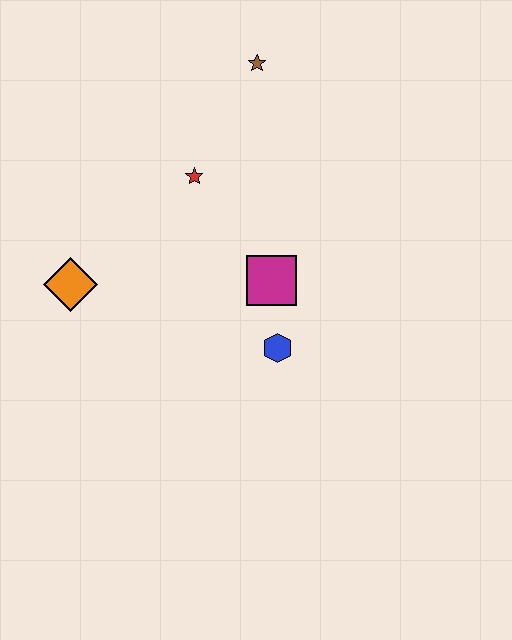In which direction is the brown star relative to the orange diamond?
The brown star is above the orange diamond.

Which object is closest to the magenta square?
The blue hexagon is closest to the magenta square.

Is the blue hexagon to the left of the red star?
No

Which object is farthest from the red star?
The blue hexagon is farthest from the red star.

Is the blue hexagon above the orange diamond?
No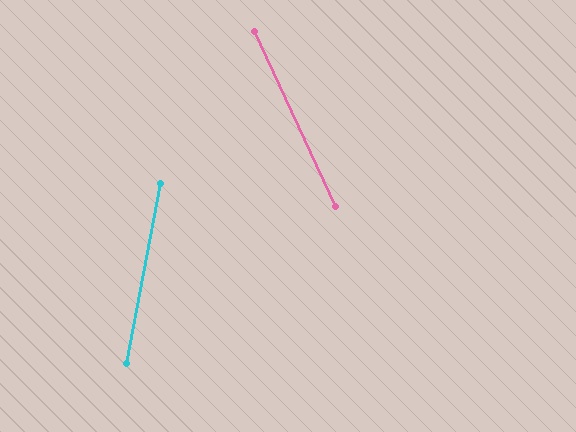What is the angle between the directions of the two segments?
Approximately 36 degrees.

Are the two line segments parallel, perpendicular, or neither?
Neither parallel nor perpendicular — they differ by about 36°.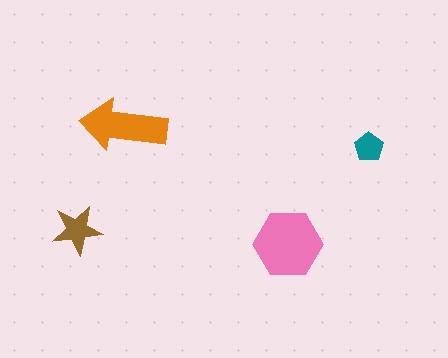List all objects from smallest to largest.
The teal pentagon, the brown star, the orange arrow, the pink hexagon.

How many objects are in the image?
There are 4 objects in the image.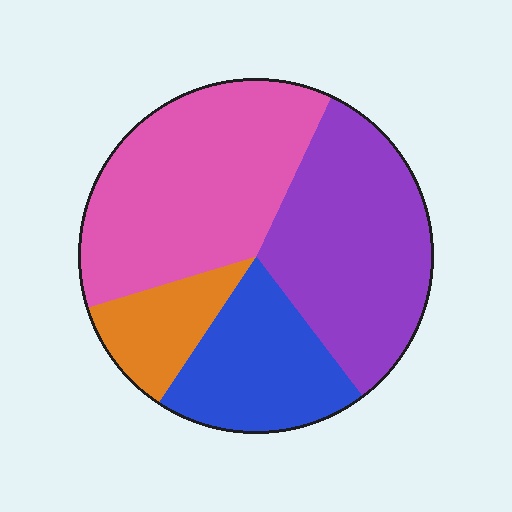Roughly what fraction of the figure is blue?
Blue takes up less than a quarter of the figure.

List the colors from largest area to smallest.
From largest to smallest: pink, purple, blue, orange.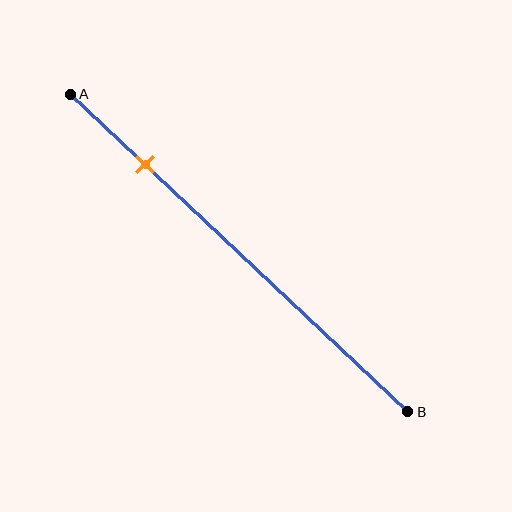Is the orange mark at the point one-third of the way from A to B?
No, the mark is at about 20% from A, not at the 33% one-third point.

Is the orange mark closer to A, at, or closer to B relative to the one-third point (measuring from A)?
The orange mark is closer to point A than the one-third point of segment AB.